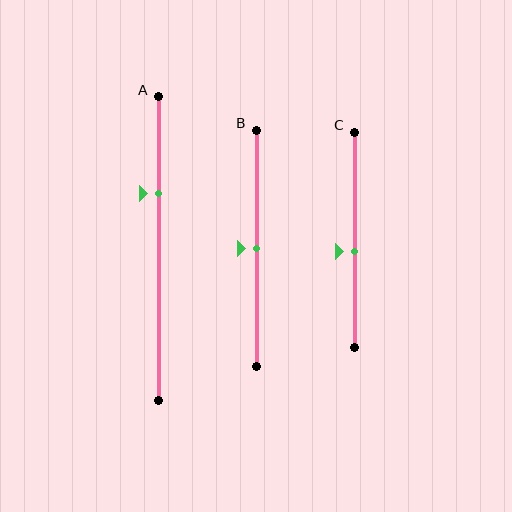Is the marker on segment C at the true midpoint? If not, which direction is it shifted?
No, the marker on segment C is shifted downward by about 6% of the segment length.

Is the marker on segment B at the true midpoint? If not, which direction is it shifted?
Yes, the marker on segment B is at the true midpoint.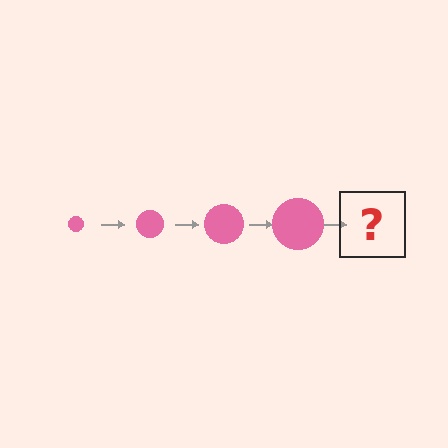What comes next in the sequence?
The next element should be a pink circle, larger than the previous one.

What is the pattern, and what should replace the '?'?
The pattern is that the circle gets progressively larger each step. The '?' should be a pink circle, larger than the previous one.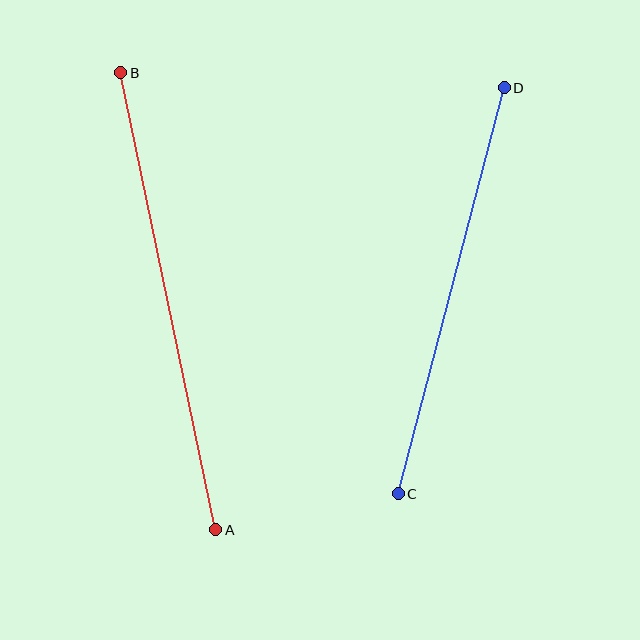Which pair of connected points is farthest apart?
Points A and B are farthest apart.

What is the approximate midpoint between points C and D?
The midpoint is at approximately (451, 291) pixels.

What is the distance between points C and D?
The distance is approximately 420 pixels.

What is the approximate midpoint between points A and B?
The midpoint is at approximately (168, 301) pixels.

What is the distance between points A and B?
The distance is approximately 467 pixels.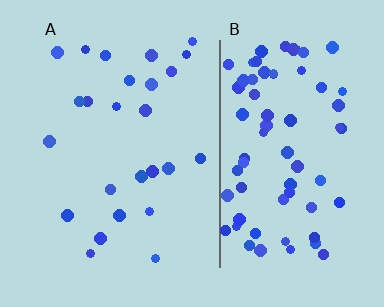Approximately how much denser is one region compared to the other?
Approximately 3.0× — region B over region A.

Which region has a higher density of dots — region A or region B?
B (the right).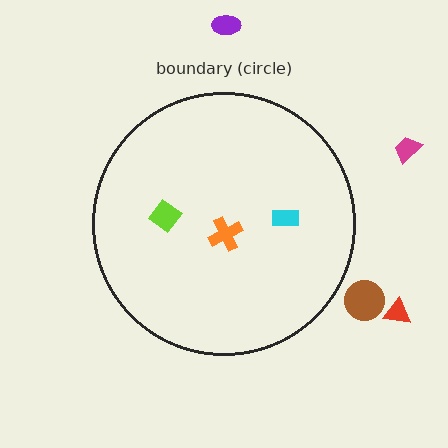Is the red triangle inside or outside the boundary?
Outside.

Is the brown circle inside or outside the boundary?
Outside.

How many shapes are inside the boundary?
3 inside, 4 outside.